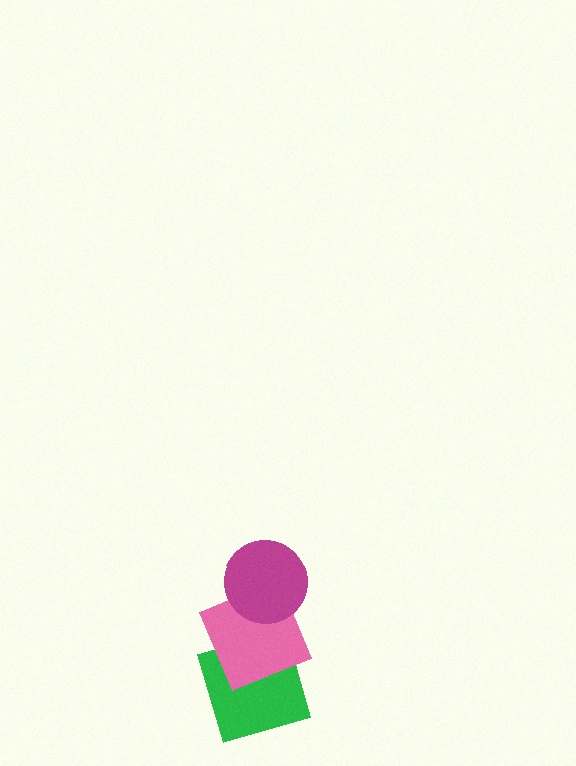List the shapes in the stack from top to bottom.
From top to bottom: the magenta circle, the pink square, the green square.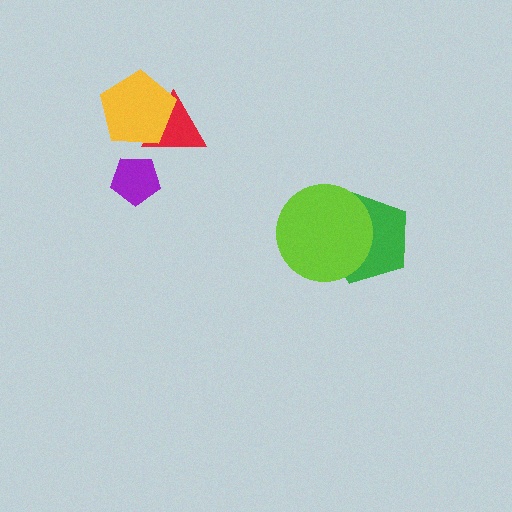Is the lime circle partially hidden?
No, no other shape covers it.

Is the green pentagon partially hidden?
Yes, it is partially covered by another shape.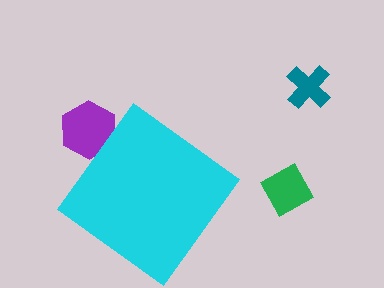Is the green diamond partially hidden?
No, the green diamond is fully visible.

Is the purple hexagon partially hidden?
Yes, the purple hexagon is partially hidden behind the cyan diamond.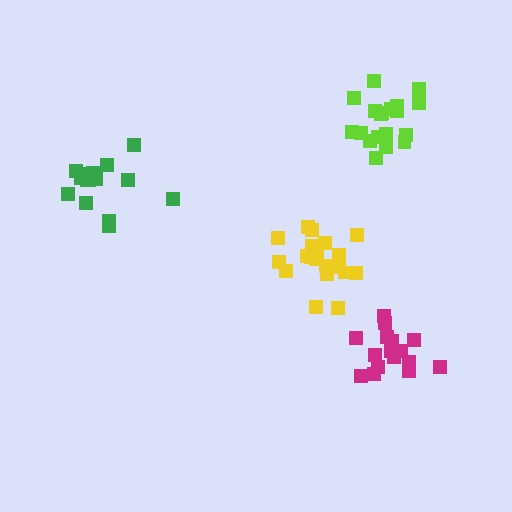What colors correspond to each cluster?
The clusters are colored: lime, magenta, yellow, green.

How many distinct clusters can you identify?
There are 4 distinct clusters.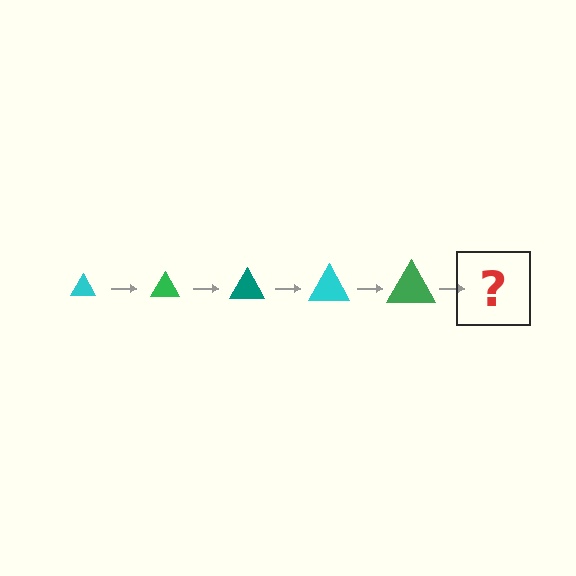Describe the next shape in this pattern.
It should be a teal triangle, larger than the previous one.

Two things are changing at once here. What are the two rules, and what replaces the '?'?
The two rules are that the triangle grows larger each step and the color cycles through cyan, green, and teal. The '?' should be a teal triangle, larger than the previous one.